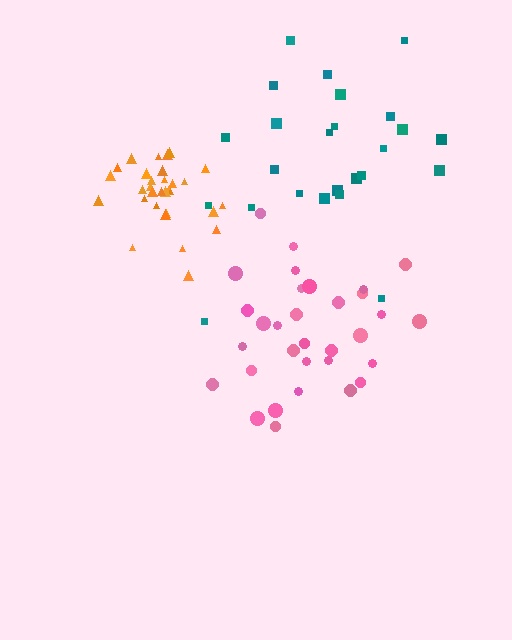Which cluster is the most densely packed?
Orange.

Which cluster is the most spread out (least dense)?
Teal.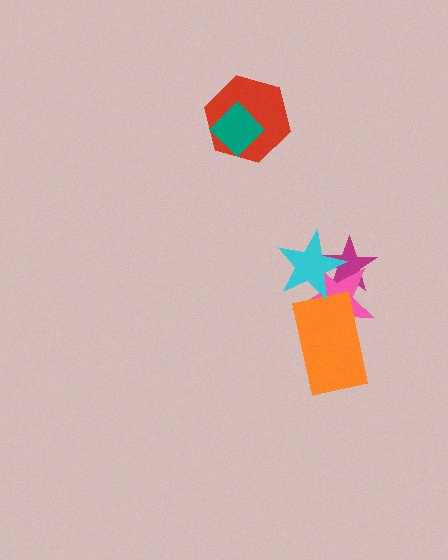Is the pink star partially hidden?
Yes, it is partially covered by another shape.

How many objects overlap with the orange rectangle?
1 object overlaps with the orange rectangle.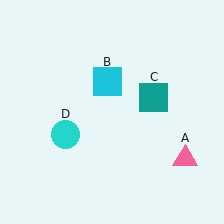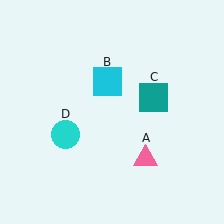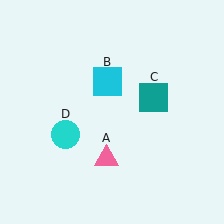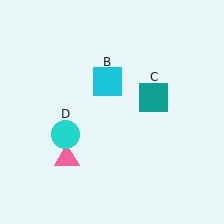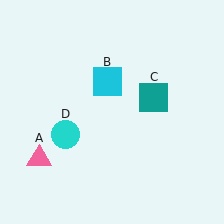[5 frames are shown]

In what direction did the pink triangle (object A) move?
The pink triangle (object A) moved left.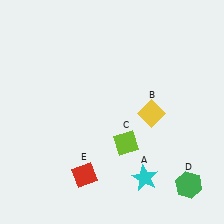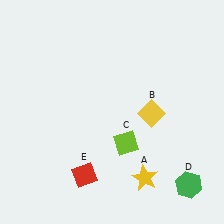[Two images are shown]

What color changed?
The star (A) changed from cyan in Image 1 to yellow in Image 2.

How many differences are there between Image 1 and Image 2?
There is 1 difference between the two images.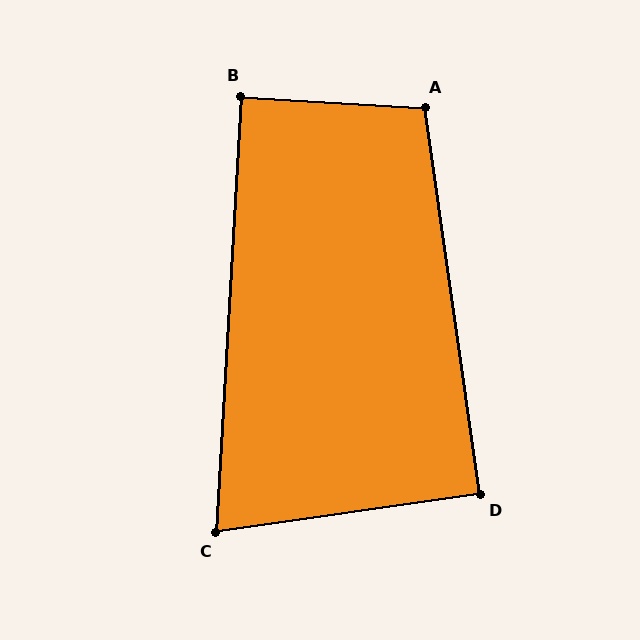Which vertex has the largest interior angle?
A, at approximately 101 degrees.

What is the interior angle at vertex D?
Approximately 90 degrees (approximately right).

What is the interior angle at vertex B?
Approximately 90 degrees (approximately right).